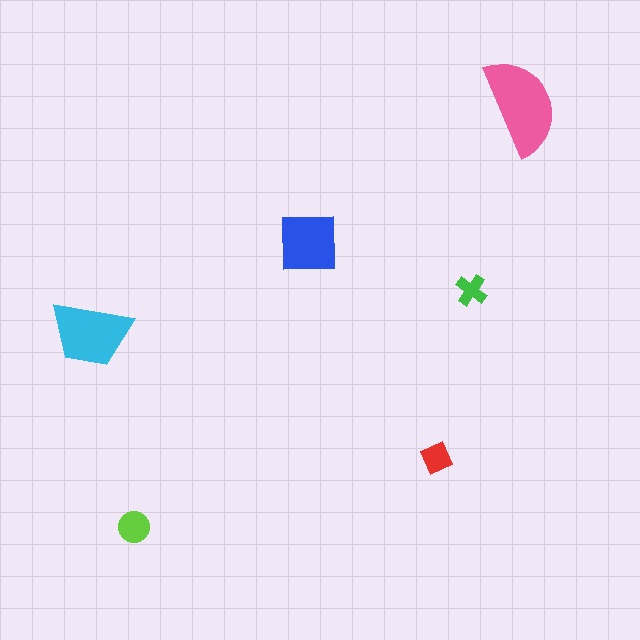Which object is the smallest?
The green cross.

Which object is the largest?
The pink semicircle.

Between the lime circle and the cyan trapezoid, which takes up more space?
The cyan trapezoid.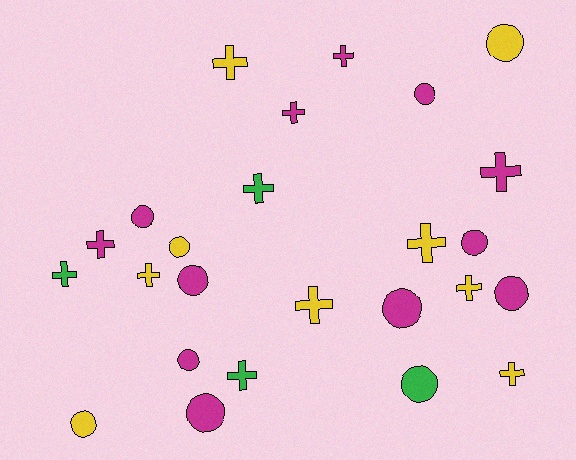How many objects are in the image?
There are 25 objects.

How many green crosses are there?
There are 3 green crosses.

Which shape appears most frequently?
Cross, with 13 objects.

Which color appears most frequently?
Magenta, with 12 objects.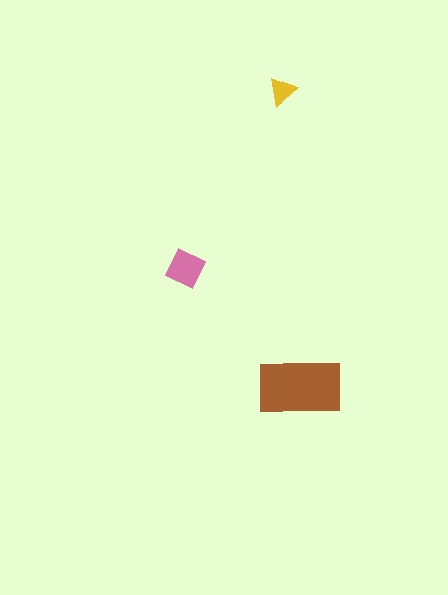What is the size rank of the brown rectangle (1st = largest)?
1st.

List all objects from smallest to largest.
The yellow triangle, the pink diamond, the brown rectangle.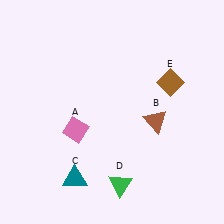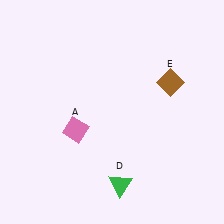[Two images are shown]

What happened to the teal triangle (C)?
The teal triangle (C) was removed in Image 2. It was in the bottom-left area of Image 1.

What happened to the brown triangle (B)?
The brown triangle (B) was removed in Image 2. It was in the bottom-right area of Image 1.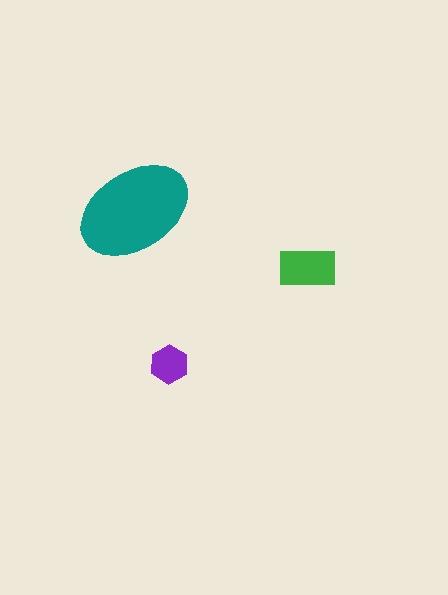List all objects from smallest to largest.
The purple hexagon, the green rectangle, the teal ellipse.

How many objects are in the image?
There are 3 objects in the image.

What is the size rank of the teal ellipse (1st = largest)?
1st.